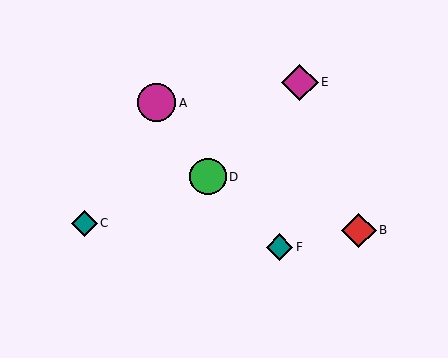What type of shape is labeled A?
Shape A is a magenta circle.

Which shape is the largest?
The magenta circle (labeled A) is the largest.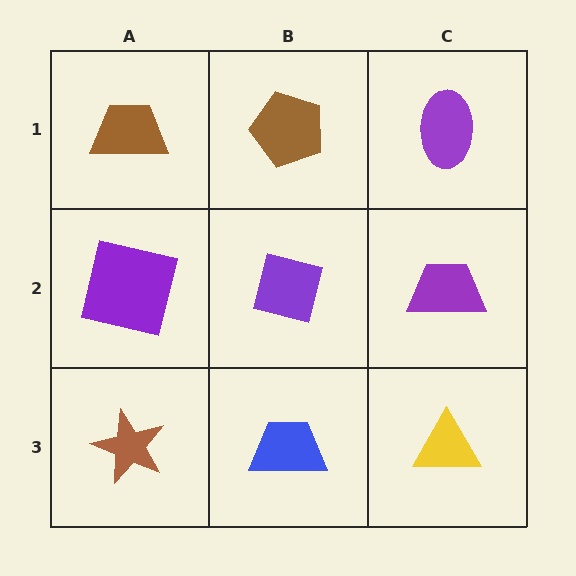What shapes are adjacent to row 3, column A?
A purple square (row 2, column A), a blue trapezoid (row 3, column B).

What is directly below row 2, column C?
A yellow triangle.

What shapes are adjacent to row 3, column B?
A purple square (row 2, column B), a brown star (row 3, column A), a yellow triangle (row 3, column C).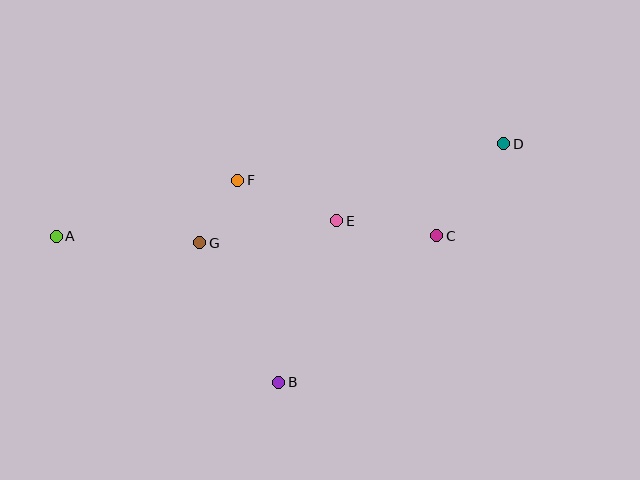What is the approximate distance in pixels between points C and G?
The distance between C and G is approximately 237 pixels.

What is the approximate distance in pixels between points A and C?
The distance between A and C is approximately 381 pixels.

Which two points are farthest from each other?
Points A and D are farthest from each other.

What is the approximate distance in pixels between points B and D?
The distance between B and D is approximately 328 pixels.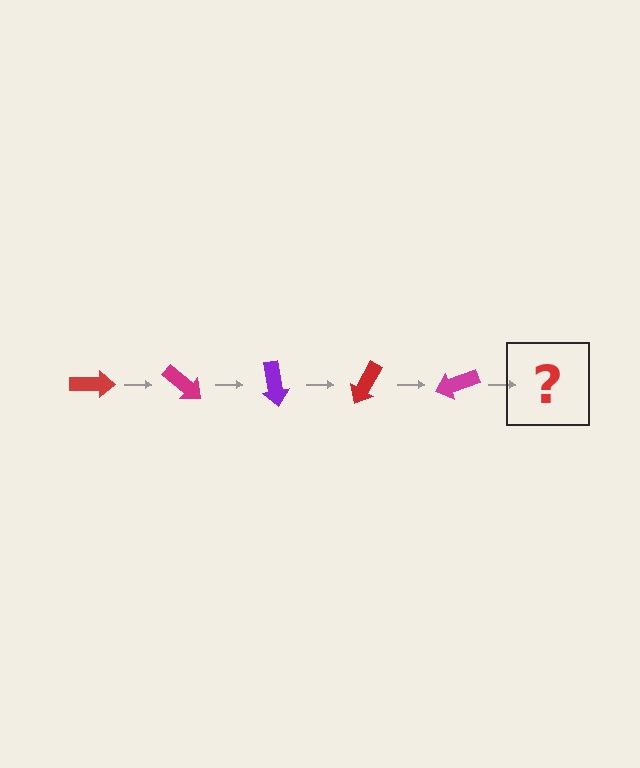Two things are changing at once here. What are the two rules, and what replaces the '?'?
The two rules are that it rotates 40 degrees each step and the color cycles through red, magenta, and purple. The '?' should be a purple arrow, rotated 200 degrees from the start.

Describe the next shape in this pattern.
It should be a purple arrow, rotated 200 degrees from the start.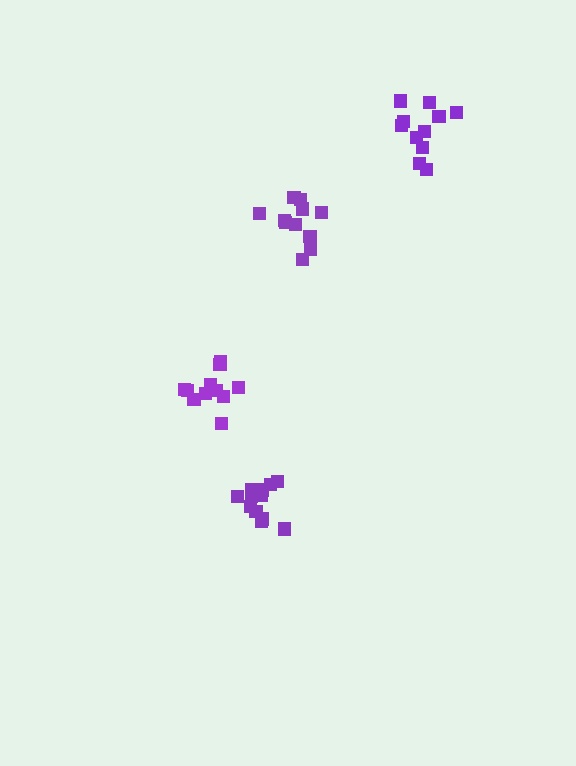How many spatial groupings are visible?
There are 4 spatial groupings.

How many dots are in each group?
Group 1: 11 dots, Group 2: 11 dots, Group 3: 13 dots, Group 4: 11 dots (46 total).